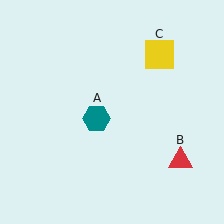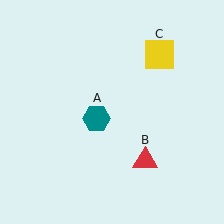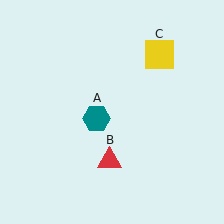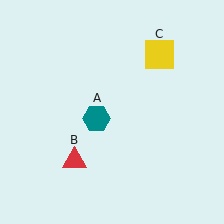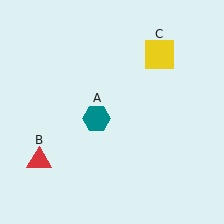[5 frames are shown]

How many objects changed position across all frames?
1 object changed position: red triangle (object B).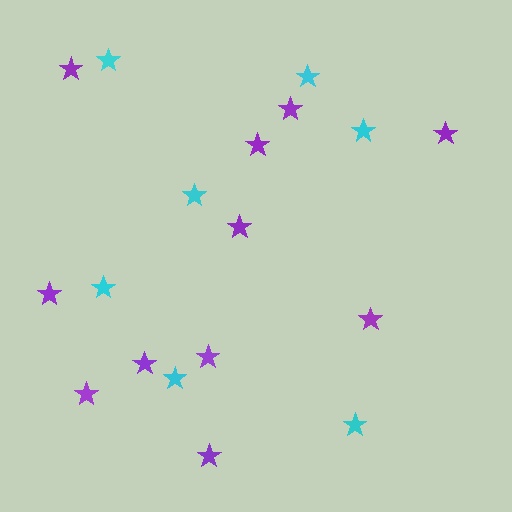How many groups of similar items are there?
There are 2 groups: one group of purple stars (11) and one group of cyan stars (7).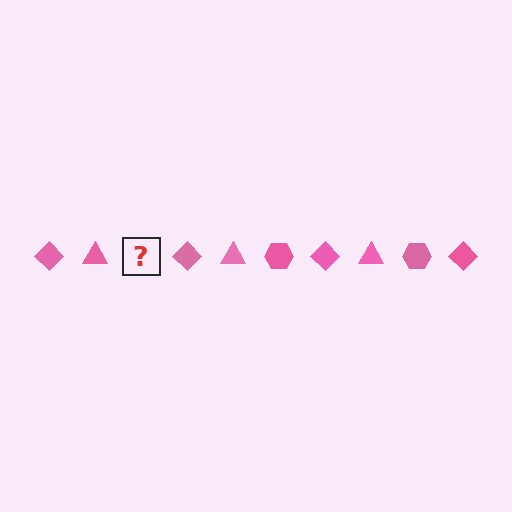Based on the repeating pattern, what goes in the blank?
The blank should be a pink hexagon.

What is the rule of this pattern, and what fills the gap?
The rule is that the pattern cycles through diamond, triangle, hexagon shapes in pink. The gap should be filled with a pink hexagon.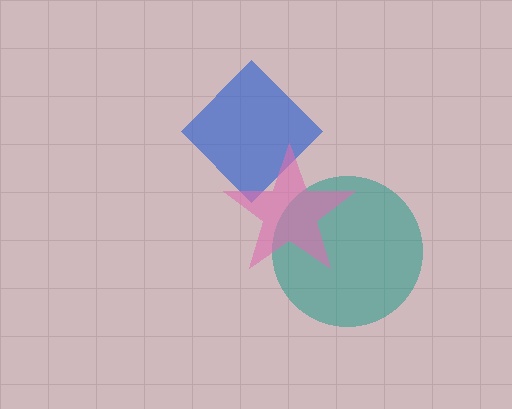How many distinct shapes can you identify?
There are 3 distinct shapes: a blue diamond, a teal circle, a pink star.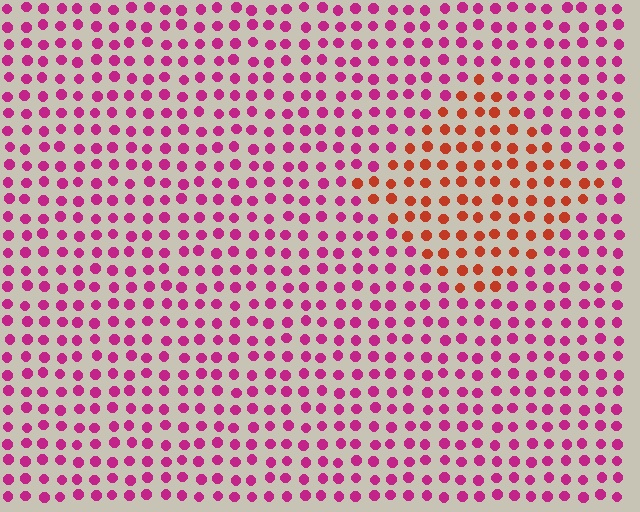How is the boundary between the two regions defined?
The boundary is defined purely by a slight shift in hue (about 47 degrees). Spacing, size, and orientation are identical on both sides.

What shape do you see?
I see a diamond.